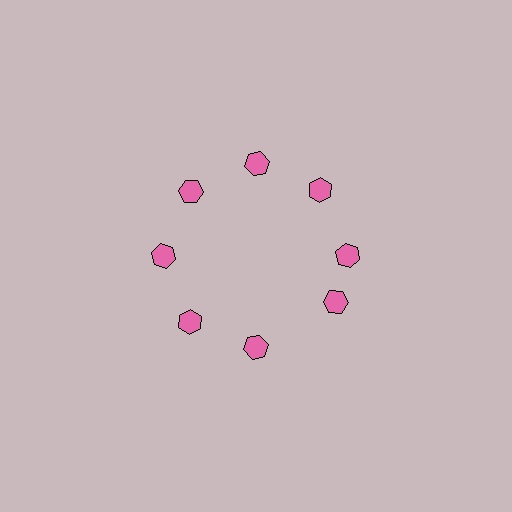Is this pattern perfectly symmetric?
No. The 8 pink hexagons are arranged in a ring, but one element near the 4 o'clock position is rotated out of alignment along the ring, breaking the 8-fold rotational symmetry.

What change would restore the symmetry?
The symmetry would be restored by rotating it back into even spacing with its neighbors so that all 8 hexagons sit at equal angles and equal distance from the center.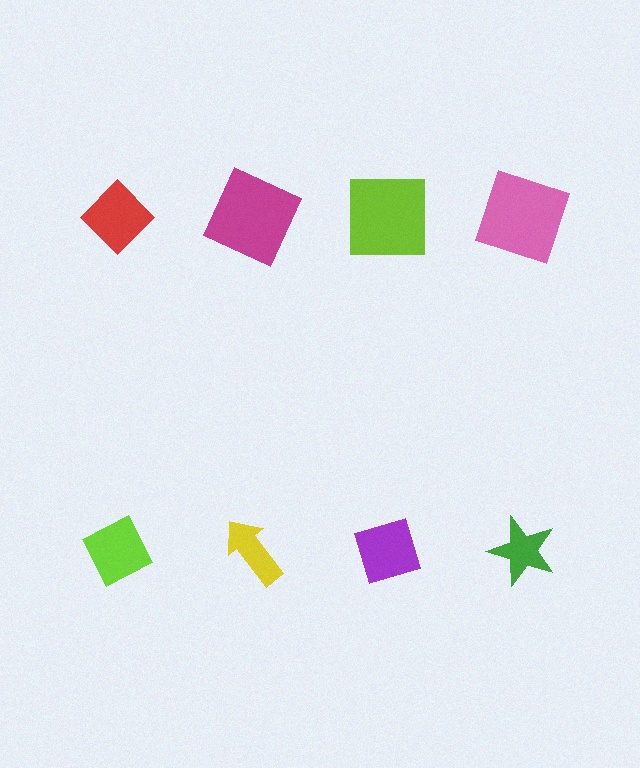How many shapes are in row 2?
4 shapes.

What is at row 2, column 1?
A lime diamond.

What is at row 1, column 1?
A red diamond.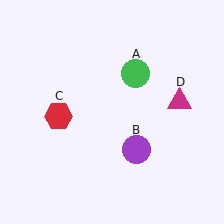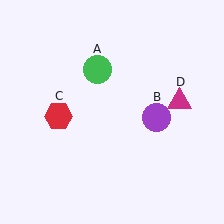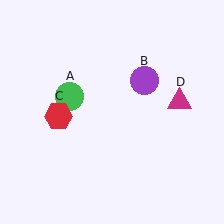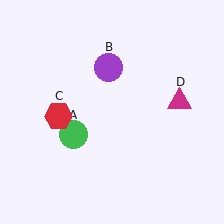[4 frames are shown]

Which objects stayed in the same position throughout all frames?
Red hexagon (object C) and magenta triangle (object D) remained stationary.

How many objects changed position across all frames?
2 objects changed position: green circle (object A), purple circle (object B).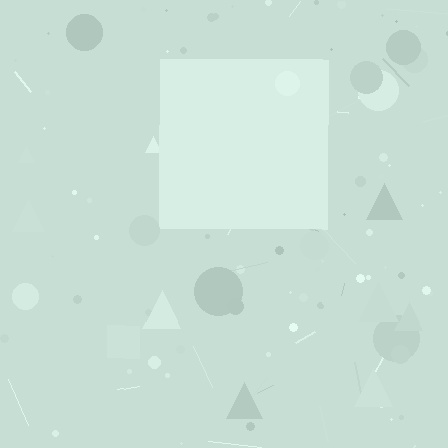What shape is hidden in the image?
A square is hidden in the image.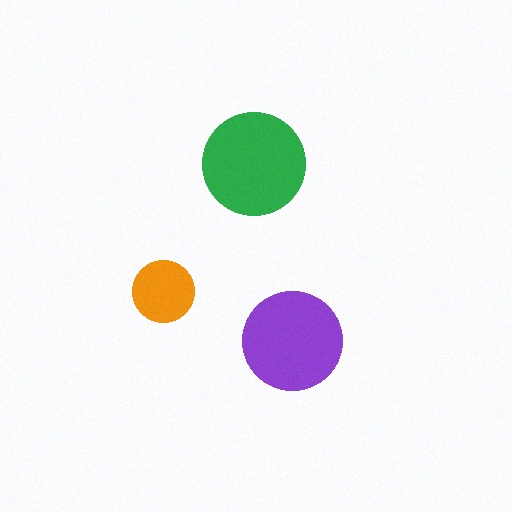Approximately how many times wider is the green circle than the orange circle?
About 1.5 times wider.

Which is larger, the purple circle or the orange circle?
The purple one.